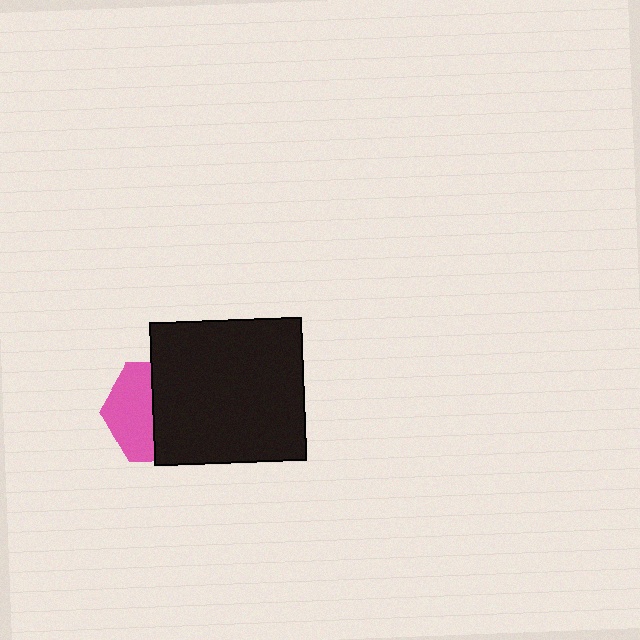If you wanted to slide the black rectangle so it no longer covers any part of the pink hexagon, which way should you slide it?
Slide it right — that is the most direct way to separate the two shapes.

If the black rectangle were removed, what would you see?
You would see the complete pink hexagon.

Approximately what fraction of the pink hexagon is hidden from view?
Roughly 54% of the pink hexagon is hidden behind the black rectangle.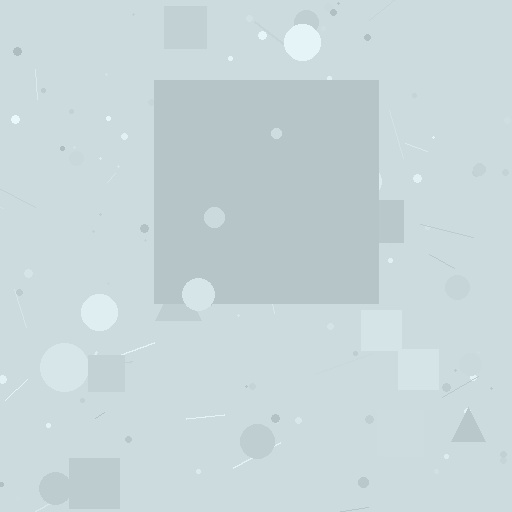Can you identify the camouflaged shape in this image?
The camouflaged shape is a square.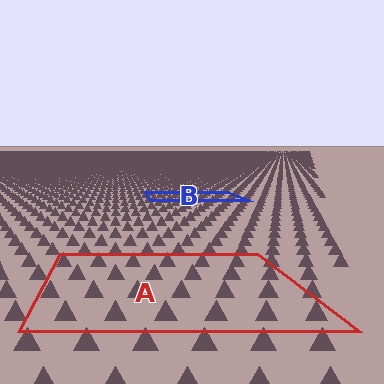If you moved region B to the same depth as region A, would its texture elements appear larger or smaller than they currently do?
They would appear larger. At a closer depth, the same texture elements are projected at a bigger on-screen size.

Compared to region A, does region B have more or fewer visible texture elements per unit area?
Region B has more texture elements per unit area — they are packed more densely because it is farther away.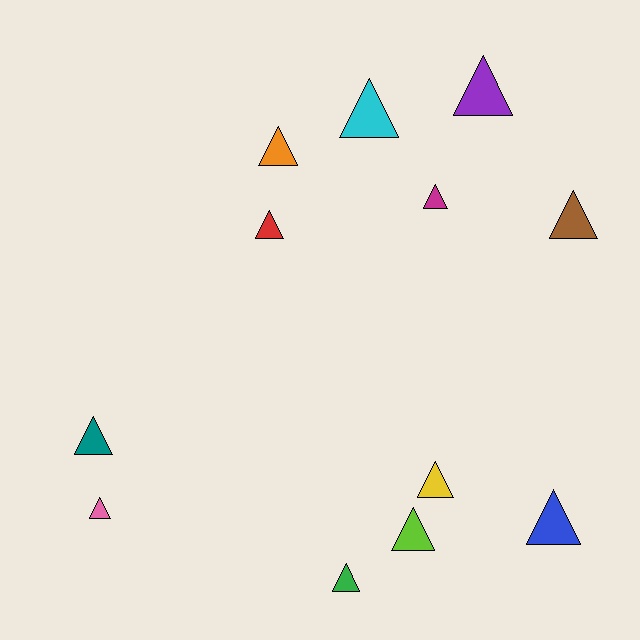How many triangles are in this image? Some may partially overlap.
There are 12 triangles.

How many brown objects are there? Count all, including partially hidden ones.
There is 1 brown object.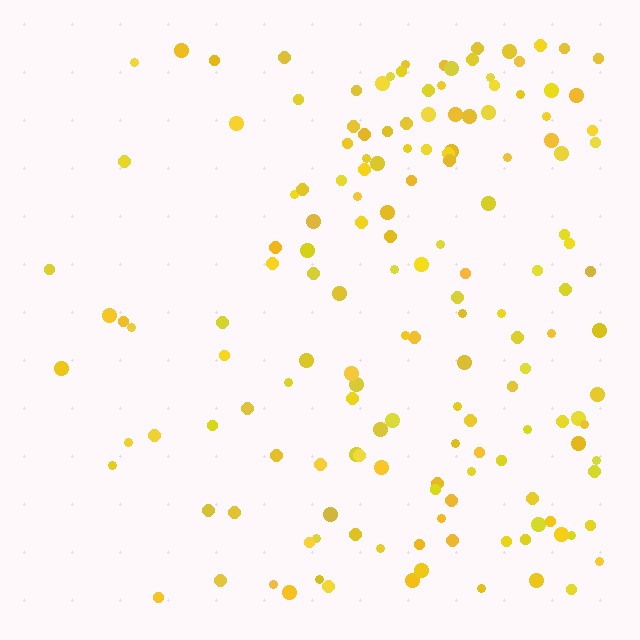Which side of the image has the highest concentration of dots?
The right.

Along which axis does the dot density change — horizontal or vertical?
Horizontal.